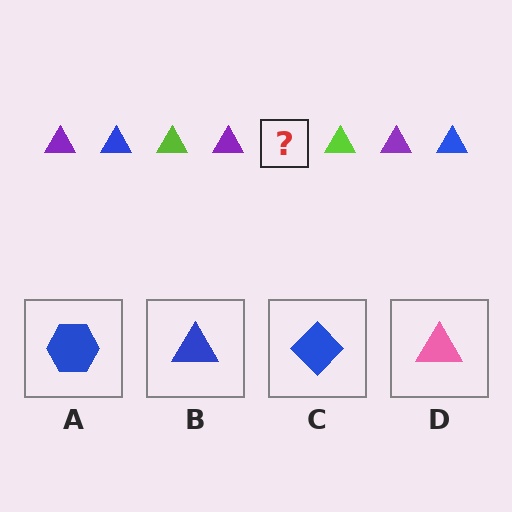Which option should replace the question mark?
Option B.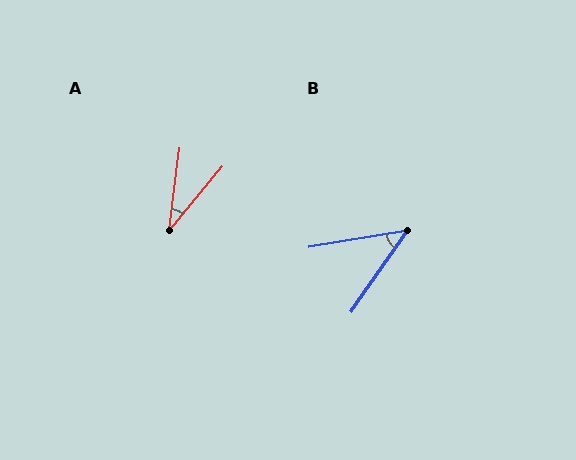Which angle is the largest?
B, at approximately 46 degrees.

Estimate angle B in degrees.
Approximately 46 degrees.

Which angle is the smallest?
A, at approximately 33 degrees.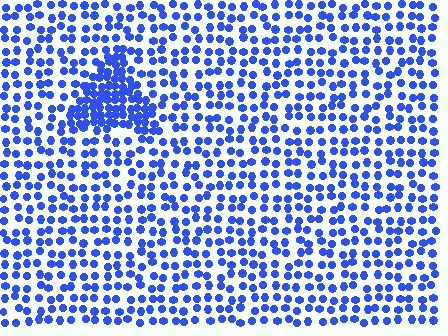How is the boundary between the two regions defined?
The boundary is defined by a change in element density (approximately 2.3x ratio). All elements are the same color, size, and shape.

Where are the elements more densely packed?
The elements are more densely packed inside the triangle boundary.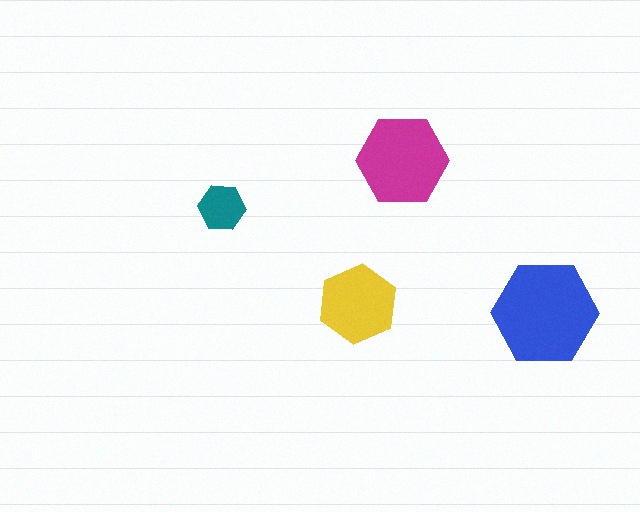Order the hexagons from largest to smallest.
the blue one, the magenta one, the yellow one, the teal one.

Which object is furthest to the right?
The blue hexagon is rightmost.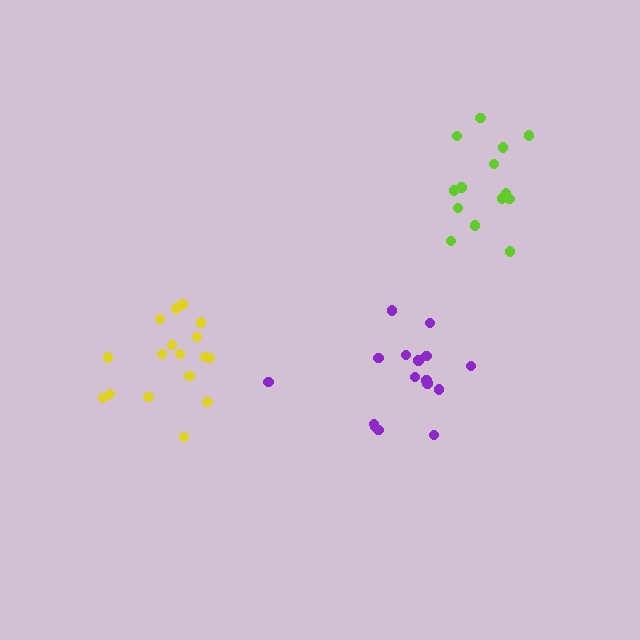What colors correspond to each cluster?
The clusters are colored: purple, yellow, lime.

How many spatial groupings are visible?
There are 3 spatial groupings.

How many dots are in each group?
Group 1: 16 dots, Group 2: 17 dots, Group 3: 14 dots (47 total).